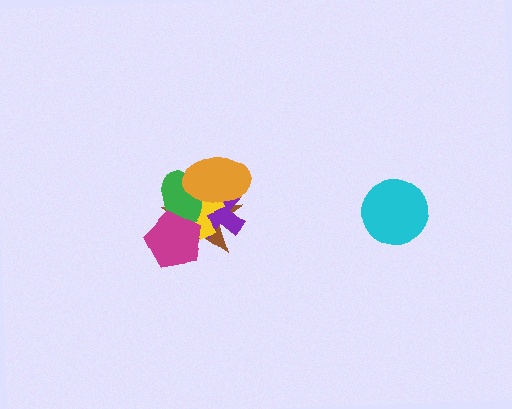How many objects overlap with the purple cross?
4 objects overlap with the purple cross.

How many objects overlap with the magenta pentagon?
3 objects overlap with the magenta pentagon.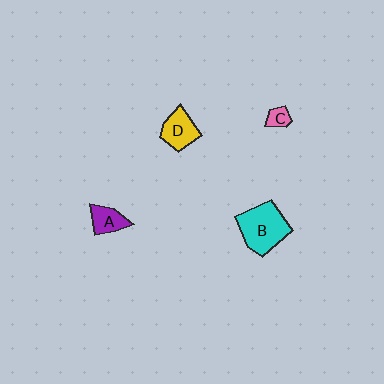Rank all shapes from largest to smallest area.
From largest to smallest: B (cyan), D (yellow), A (purple), C (pink).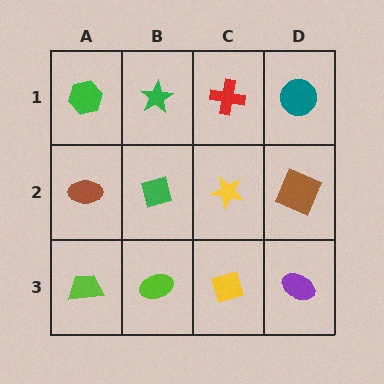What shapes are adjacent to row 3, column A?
A brown ellipse (row 2, column A), a lime ellipse (row 3, column B).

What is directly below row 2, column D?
A purple ellipse.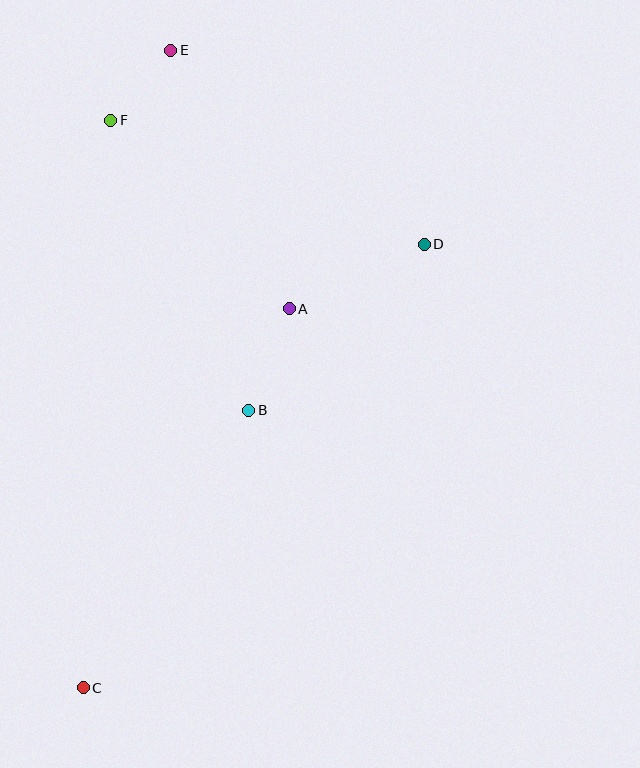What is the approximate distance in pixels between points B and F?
The distance between B and F is approximately 321 pixels.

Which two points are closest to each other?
Points E and F are closest to each other.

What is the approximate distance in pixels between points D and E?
The distance between D and E is approximately 319 pixels.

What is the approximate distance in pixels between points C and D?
The distance between C and D is approximately 559 pixels.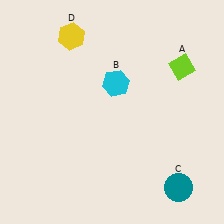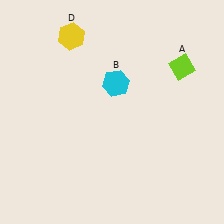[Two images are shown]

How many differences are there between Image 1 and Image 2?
There is 1 difference between the two images.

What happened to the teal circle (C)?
The teal circle (C) was removed in Image 2. It was in the bottom-right area of Image 1.